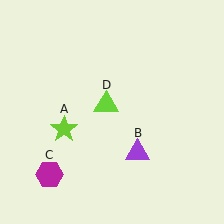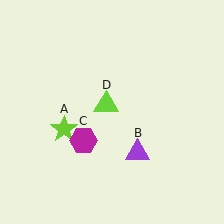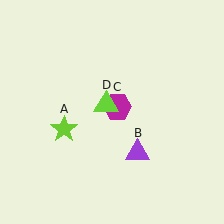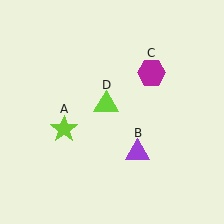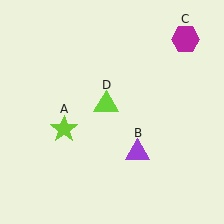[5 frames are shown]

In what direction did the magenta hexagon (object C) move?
The magenta hexagon (object C) moved up and to the right.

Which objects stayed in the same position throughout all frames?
Lime star (object A) and purple triangle (object B) and lime triangle (object D) remained stationary.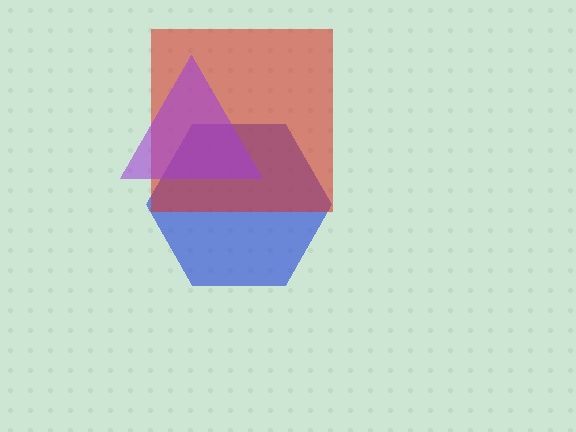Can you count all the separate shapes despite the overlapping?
Yes, there are 3 separate shapes.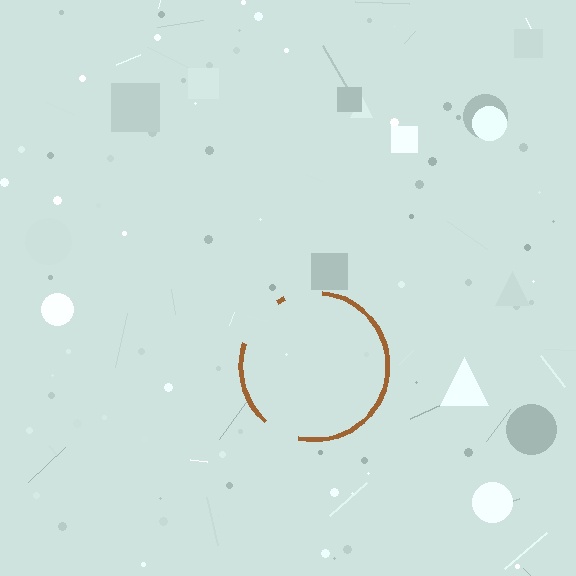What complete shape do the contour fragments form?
The contour fragments form a circle.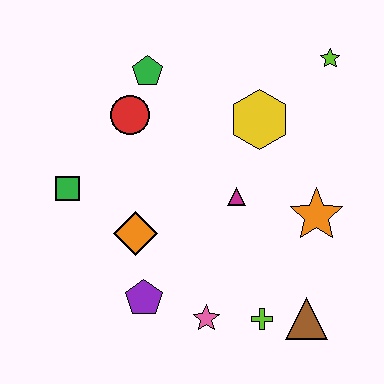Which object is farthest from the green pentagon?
The brown triangle is farthest from the green pentagon.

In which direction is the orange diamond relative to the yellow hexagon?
The orange diamond is to the left of the yellow hexagon.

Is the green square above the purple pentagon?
Yes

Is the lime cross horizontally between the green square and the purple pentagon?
No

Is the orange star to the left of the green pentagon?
No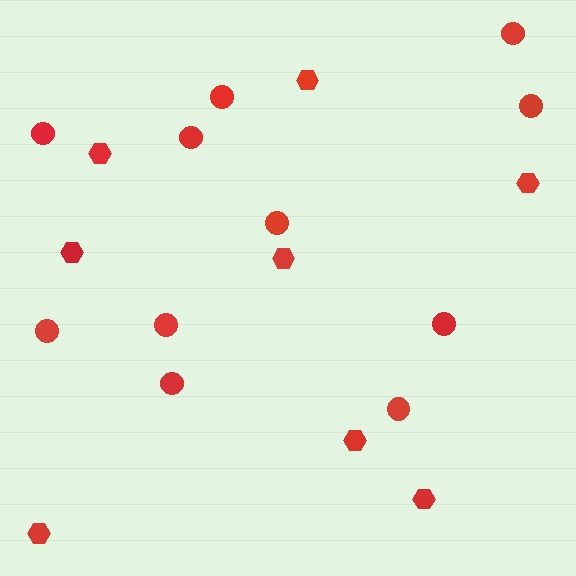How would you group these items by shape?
There are 2 groups: one group of circles (11) and one group of hexagons (8).